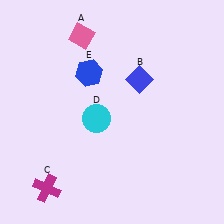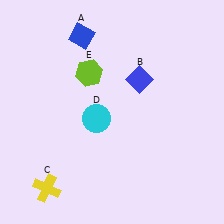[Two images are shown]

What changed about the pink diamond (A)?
In Image 1, A is pink. In Image 2, it changed to blue.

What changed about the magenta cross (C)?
In Image 1, C is magenta. In Image 2, it changed to yellow.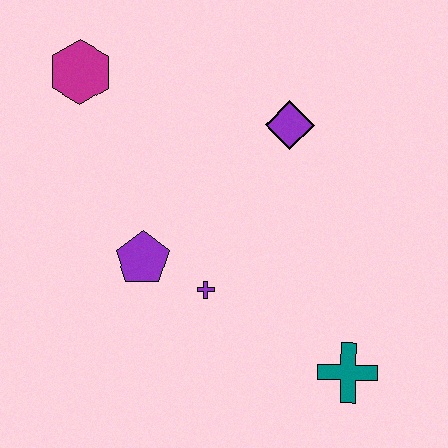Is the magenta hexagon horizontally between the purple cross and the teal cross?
No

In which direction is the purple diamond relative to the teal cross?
The purple diamond is above the teal cross.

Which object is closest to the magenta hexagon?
The purple pentagon is closest to the magenta hexagon.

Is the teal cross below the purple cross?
Yes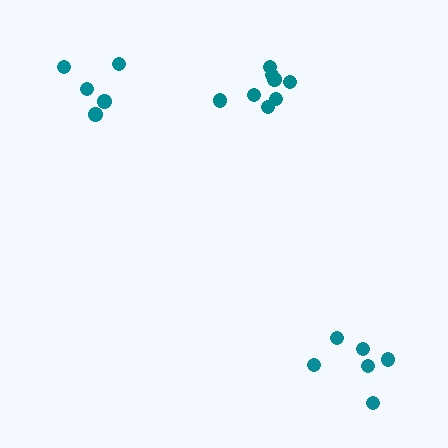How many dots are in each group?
Group 1: 8 dots, Group 2: 5 dots, Group 3: 6 dots (19 total).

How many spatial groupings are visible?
There are 3 spatial groupings.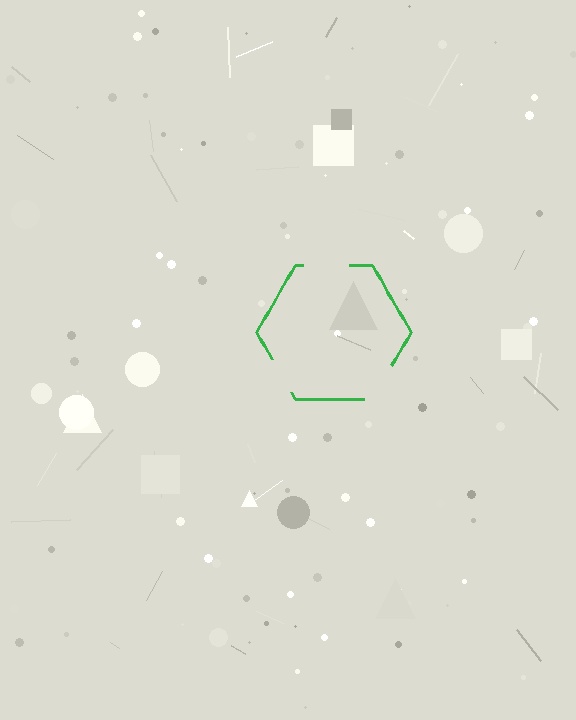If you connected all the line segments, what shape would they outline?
They would outline a hexagon.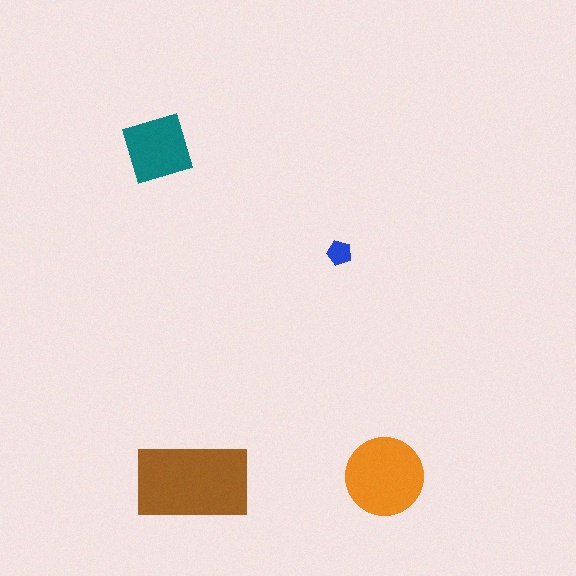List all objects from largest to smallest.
The brown rectangle, the orange circle, the teal square, the blue pentagon.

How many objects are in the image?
There are 4 objects in the image.